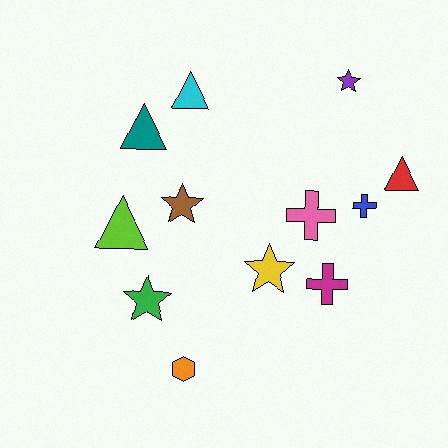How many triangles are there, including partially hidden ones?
There are 4 triangles.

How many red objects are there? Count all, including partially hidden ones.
There is 1 red object.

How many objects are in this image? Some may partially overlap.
There are 12 objects.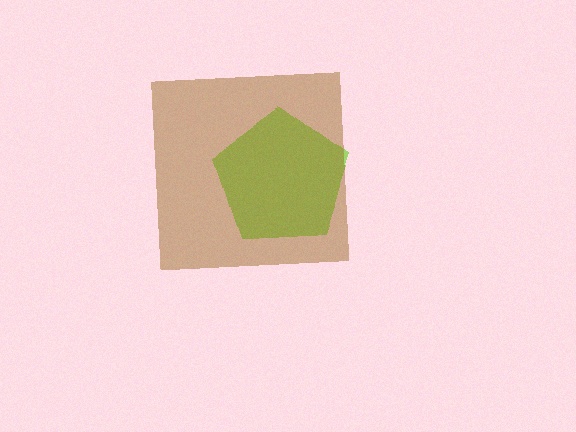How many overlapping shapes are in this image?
There are 2 overlapping shapes in the image.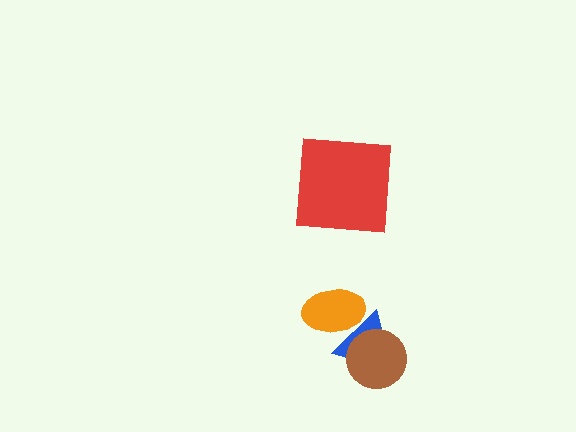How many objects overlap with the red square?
0 objects overlap with the red square.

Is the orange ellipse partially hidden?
Yes, it is partially covered by another shape.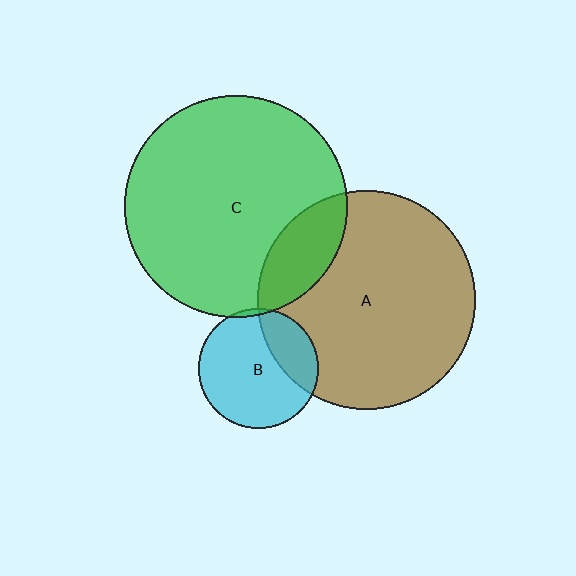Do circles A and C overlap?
Yes.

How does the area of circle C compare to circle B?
Approximately 3.4 times.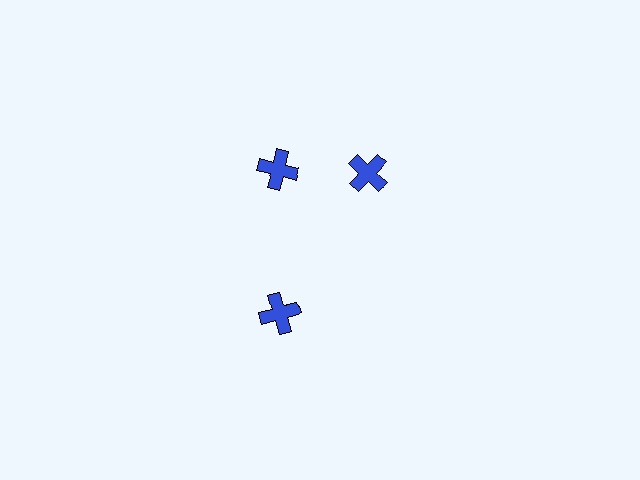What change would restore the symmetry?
The symmetry would be restored by rotating it back into even spacing with its neighbors so that all 3 crosses sit at equal angles and equal distance from the center.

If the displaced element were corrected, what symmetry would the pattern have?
It would have 3-fold rotational symmetry — the pattern would map onto itself every 120 degrees.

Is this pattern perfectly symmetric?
No. The 3 blue crosses are arranged in a ring, but one element near the 3 o'clock position is rotated out of alignment along the ring, breaking the 3-fold rotational symmetry.